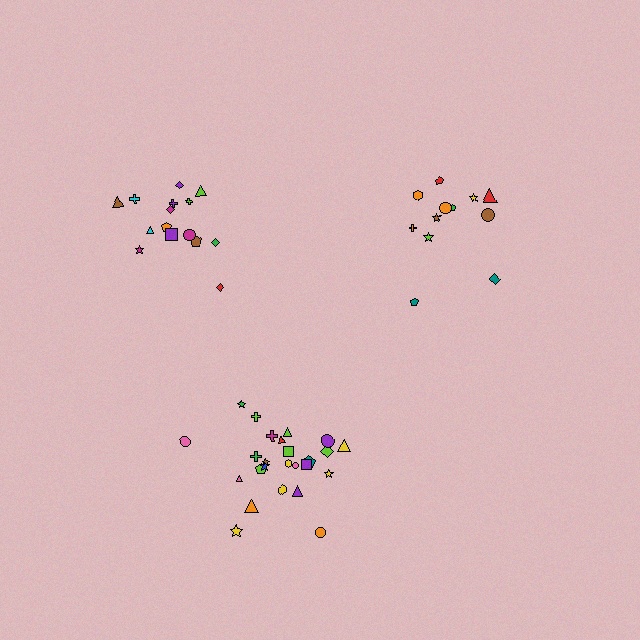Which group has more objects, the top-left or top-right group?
The top-left group.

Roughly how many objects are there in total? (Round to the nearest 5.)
Roughly 50 objects in total.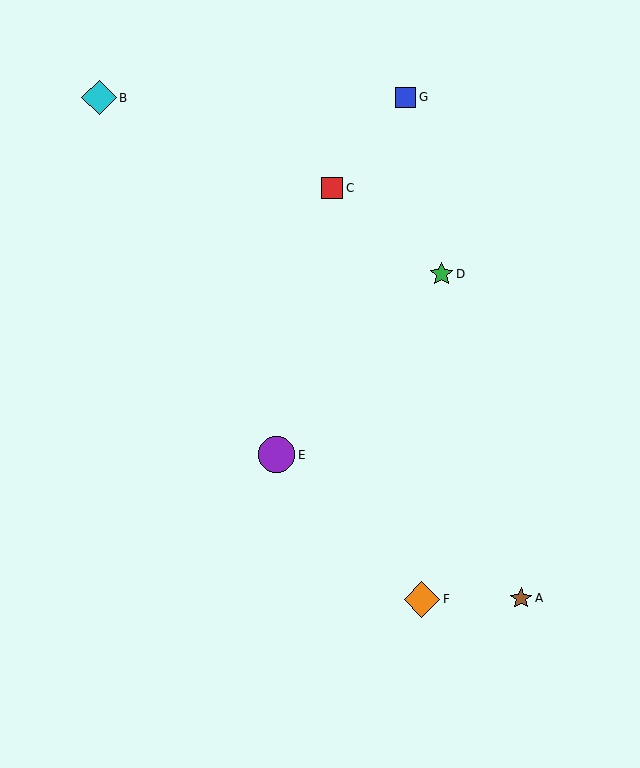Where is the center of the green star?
The center of the green star is at (442, 274).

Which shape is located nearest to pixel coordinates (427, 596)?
The orange diamond (labeled F) at (422, 599) is nearest to that location.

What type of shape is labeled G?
Shape G is a blue square.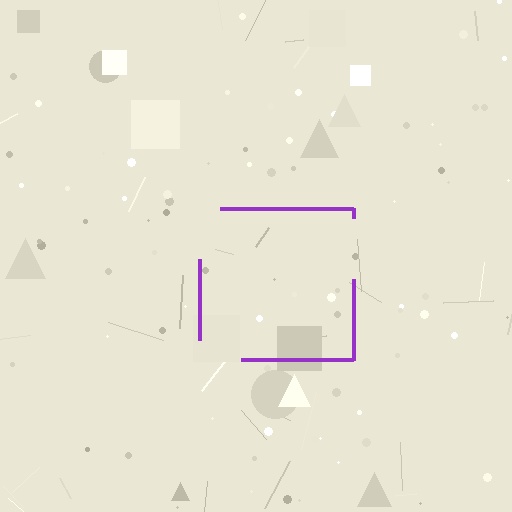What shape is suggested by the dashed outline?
The dashed outline suggests a square.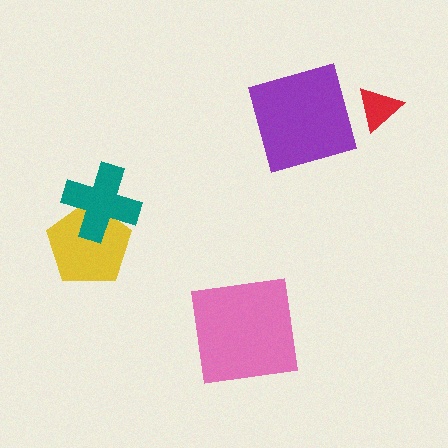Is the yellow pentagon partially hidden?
Yes, it is partially covered by another shape.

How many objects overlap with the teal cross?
1 object overlaps with the teal cross.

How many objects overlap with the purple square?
0 objects overlap with the purple square.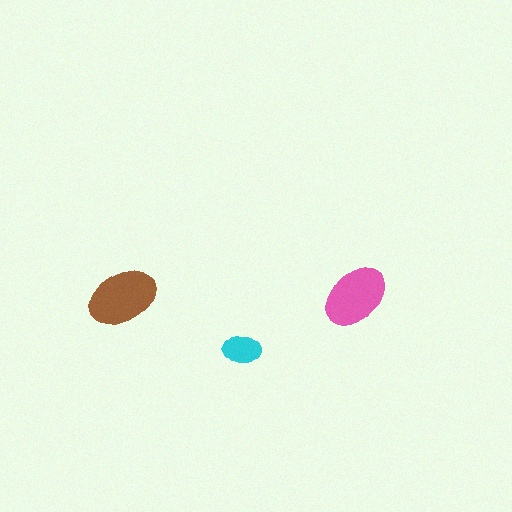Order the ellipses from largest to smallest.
the brown one, the pink one, the cyan one.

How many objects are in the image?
There are 3 objects in the image.